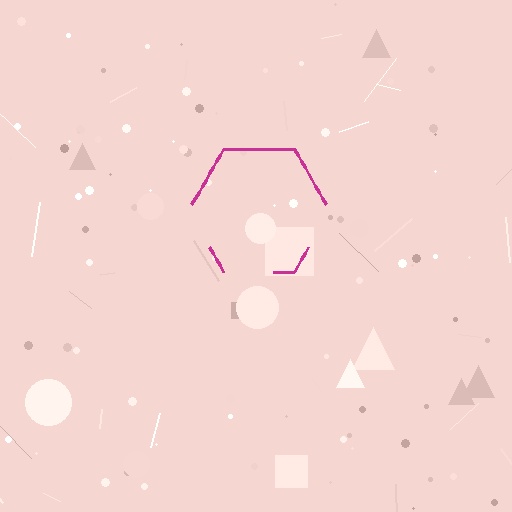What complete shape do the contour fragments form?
The contour fragments form a hexagon.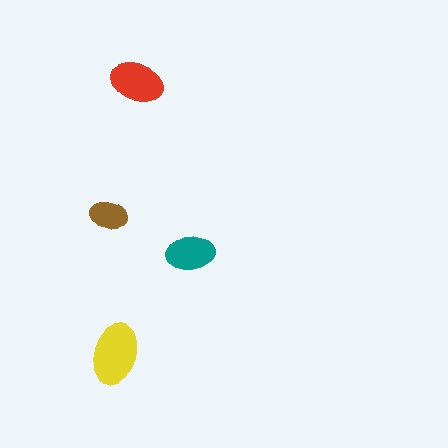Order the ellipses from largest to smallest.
the yellow one, the red one, the teal one, the brown one.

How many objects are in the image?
There are 4 objects in the image.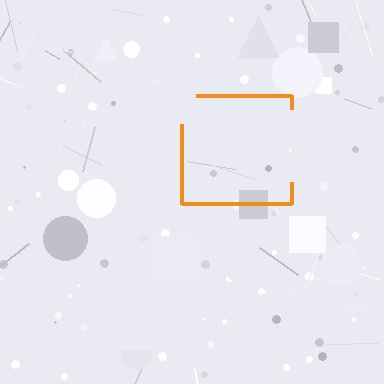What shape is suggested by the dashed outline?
The dashed outline suggests a square.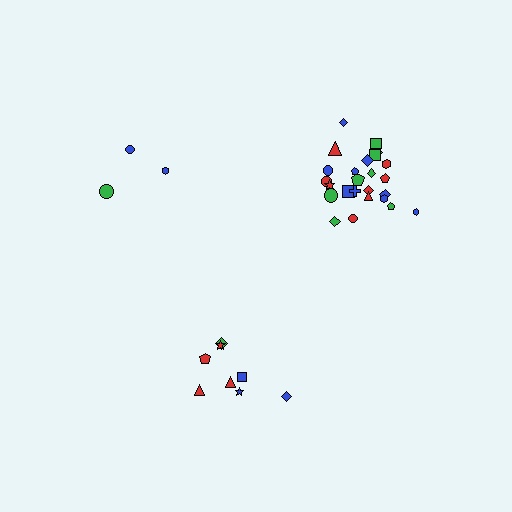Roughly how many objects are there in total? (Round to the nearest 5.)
Roughly 35 objects in total.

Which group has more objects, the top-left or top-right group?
The top-right group.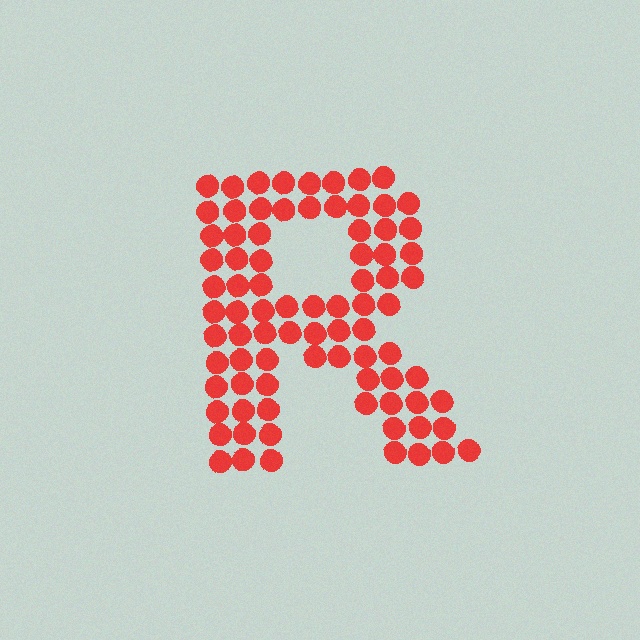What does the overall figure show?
The overall figure shows the letter R.